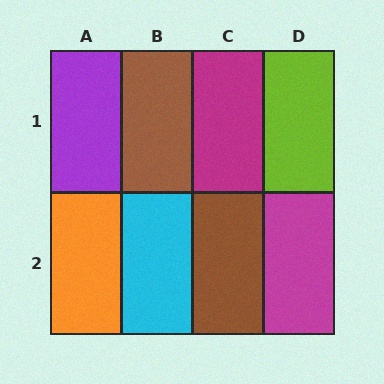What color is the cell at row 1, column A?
Purple.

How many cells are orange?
1 cell is orange.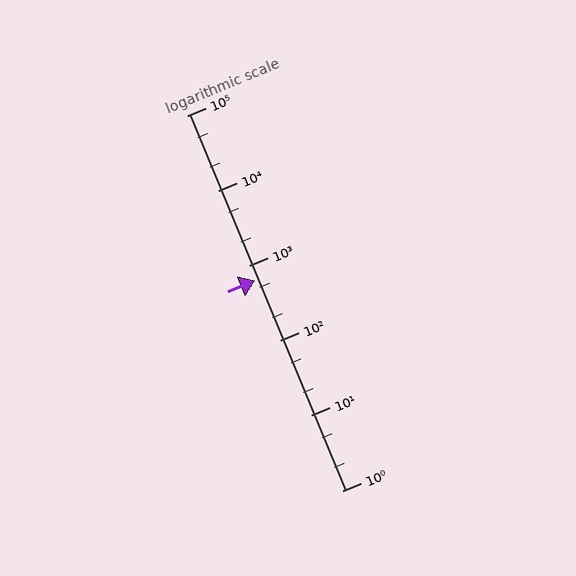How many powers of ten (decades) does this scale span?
The scale spans 5 decades, from 1 to 100000.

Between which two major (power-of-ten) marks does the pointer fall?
The pointer is between 100 and 1000.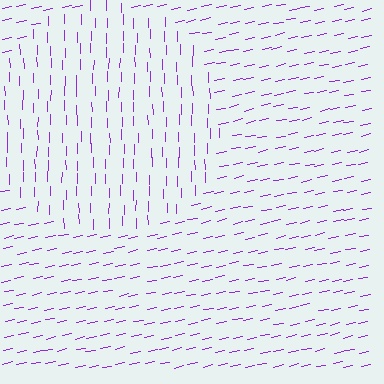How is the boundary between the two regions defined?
The boundary is defined purely by a change in line orientation (approximately 79 degrees difference). All lines are the same color and thickness.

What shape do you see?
I see a circle.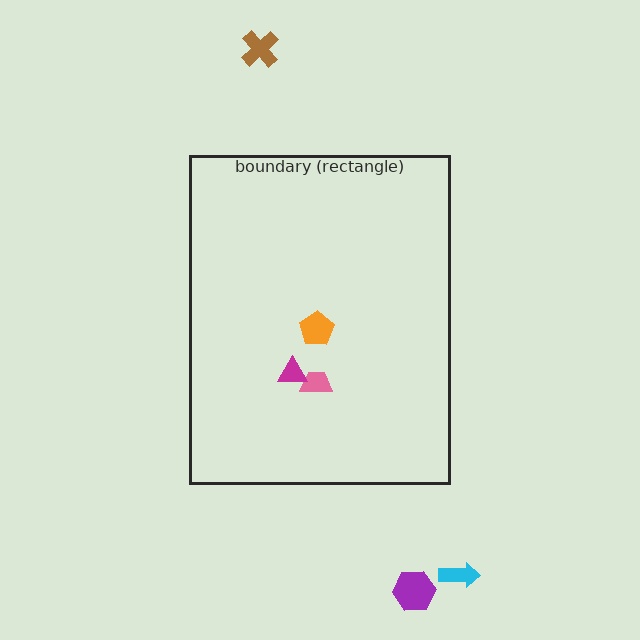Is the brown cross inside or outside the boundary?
Outside.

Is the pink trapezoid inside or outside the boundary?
Inside.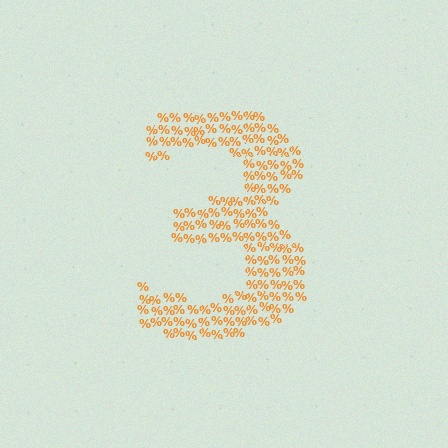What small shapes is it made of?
It is made of small percent signs.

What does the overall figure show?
The overall figure shows the digit 3.